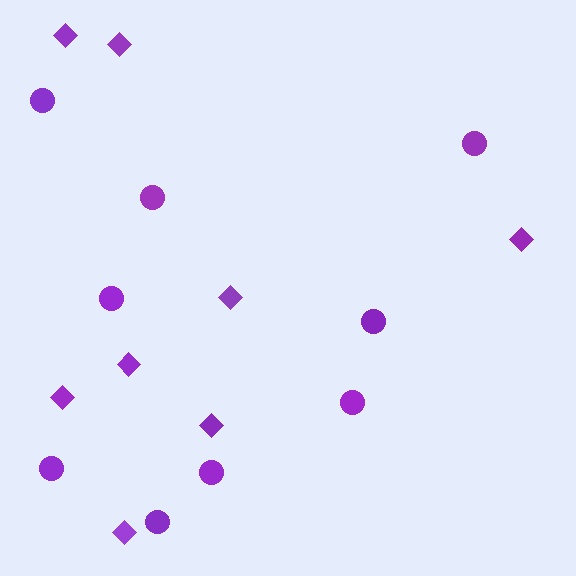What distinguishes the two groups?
There are 2 groups: one group of diamonds (8) and one group of circles (9).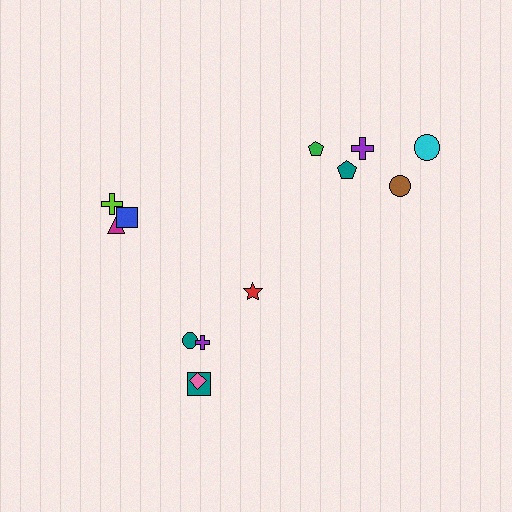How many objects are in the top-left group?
There are 3 objects.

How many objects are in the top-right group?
There are 5 objects.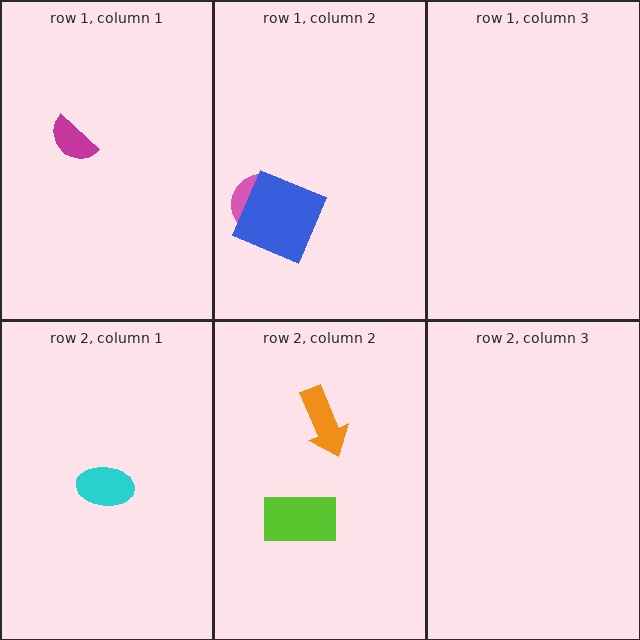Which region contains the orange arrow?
The row 2, column 2 region.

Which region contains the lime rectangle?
The row 2, column 2 region.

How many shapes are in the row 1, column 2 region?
2.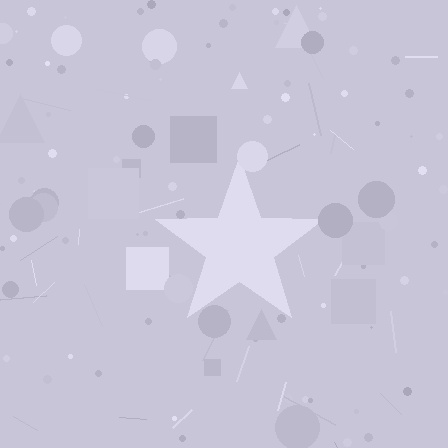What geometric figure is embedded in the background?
A star is embedded in the background.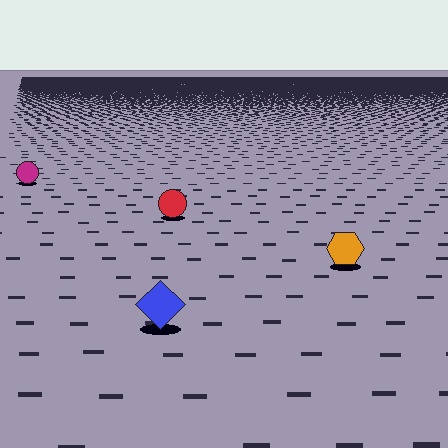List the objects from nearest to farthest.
From nearest to farthest: the blue diamond, the orange hexagon, the red circle, the magenta circle.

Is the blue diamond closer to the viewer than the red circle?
Yes. The blue diamond is closer — you can tell from the texture gradient: the ground texture is coarser near it.